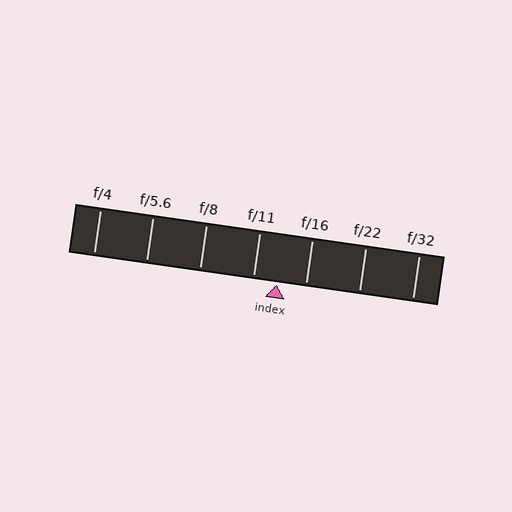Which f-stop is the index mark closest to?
The index mark is closest to f/11.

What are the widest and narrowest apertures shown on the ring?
The widest aperture shown is f/4 and the narrowest is f/32.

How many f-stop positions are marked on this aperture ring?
There are 7 f-stop positions marked.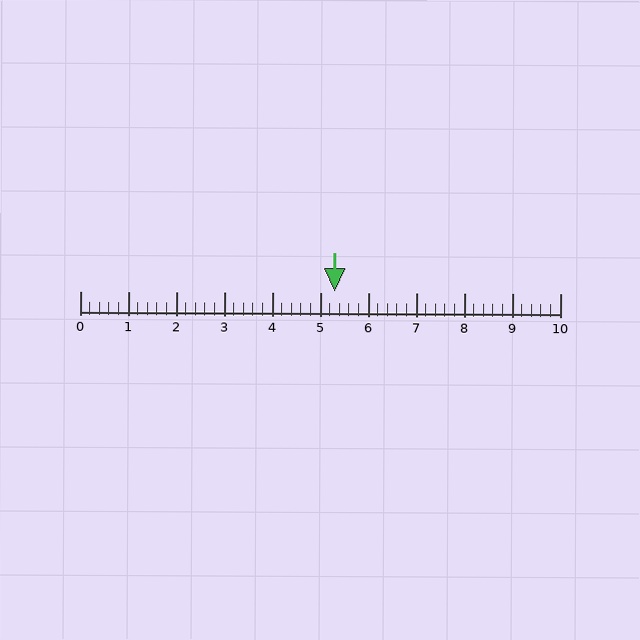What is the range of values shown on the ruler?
The ruler shows values from 0 to 10.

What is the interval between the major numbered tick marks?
The major tick marks are spaced 1 units apart.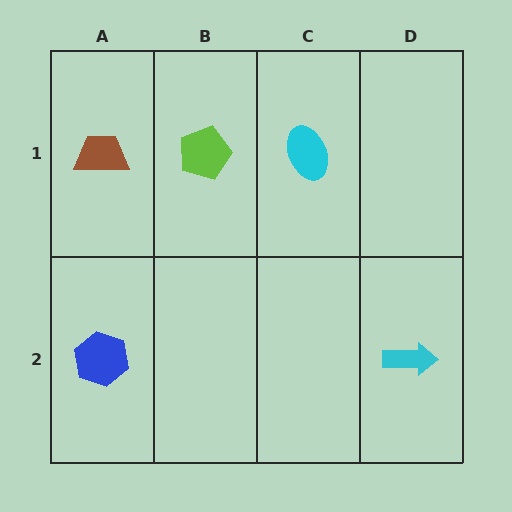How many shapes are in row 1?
3 shapes.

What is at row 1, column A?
A brown trapezoid.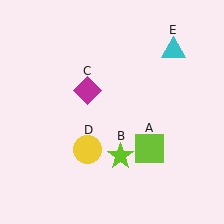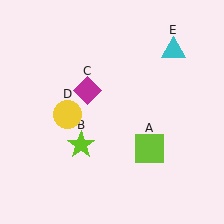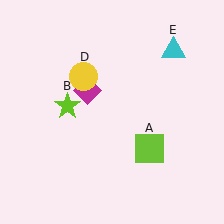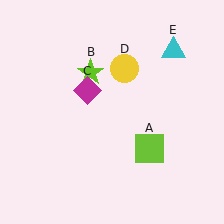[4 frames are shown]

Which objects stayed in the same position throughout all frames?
Lime square (object A) and magenta diamond (object C) and cyan triangle (object E) remained stationary.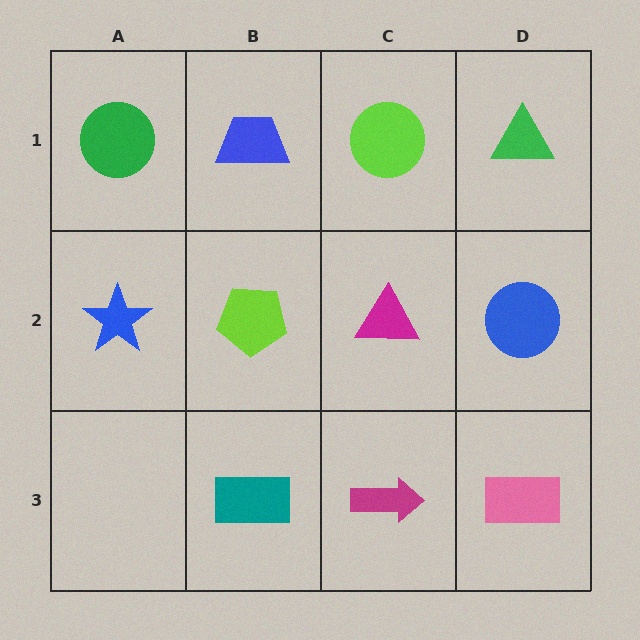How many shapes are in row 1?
4 shapes.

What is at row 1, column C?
A lime circle.